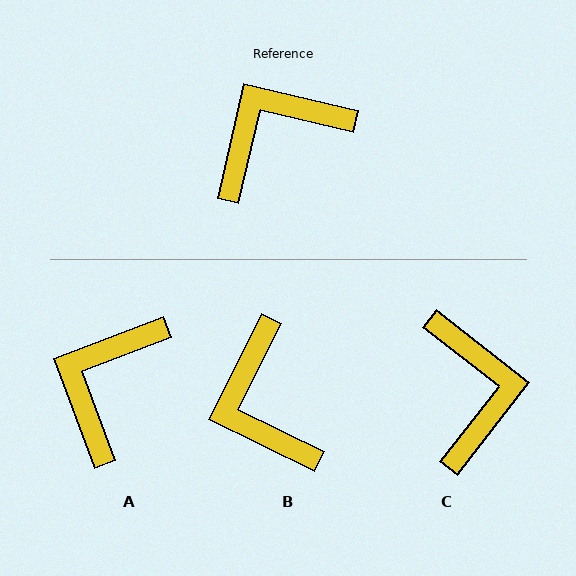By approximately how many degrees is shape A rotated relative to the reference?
Approximately 34 degrees counter-clockwise.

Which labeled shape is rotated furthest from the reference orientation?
C, about 115 degrees away.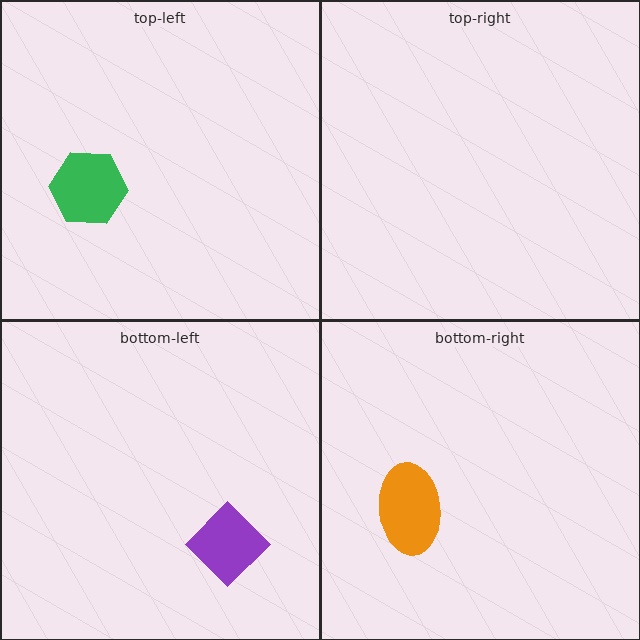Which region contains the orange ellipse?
The bottom-right region.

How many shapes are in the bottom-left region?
1.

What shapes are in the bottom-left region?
The purple diamond.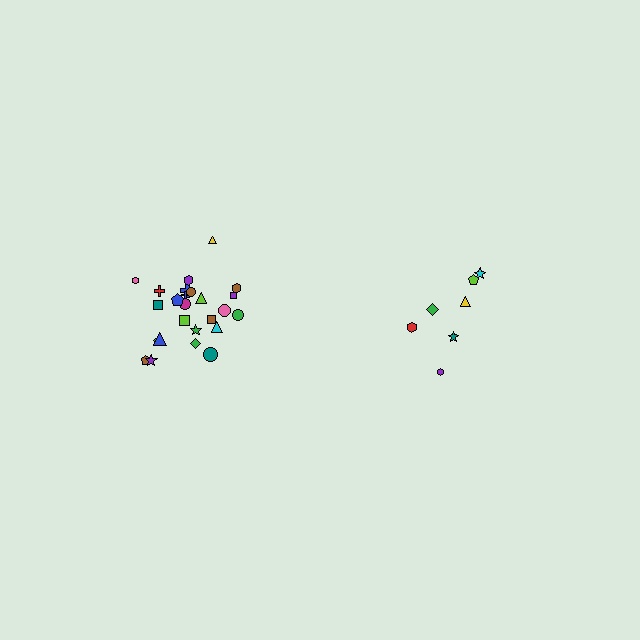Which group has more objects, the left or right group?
The left group.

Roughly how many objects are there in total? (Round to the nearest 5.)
Roughly 30 objects in total.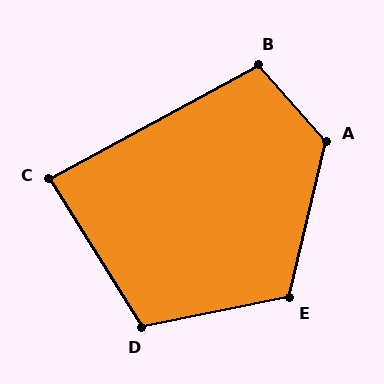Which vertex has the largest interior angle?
A, at approximately 125 degrees.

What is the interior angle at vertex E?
Approximately 115 degrees (obtuse).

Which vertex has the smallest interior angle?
C, at approximately 86 degrees.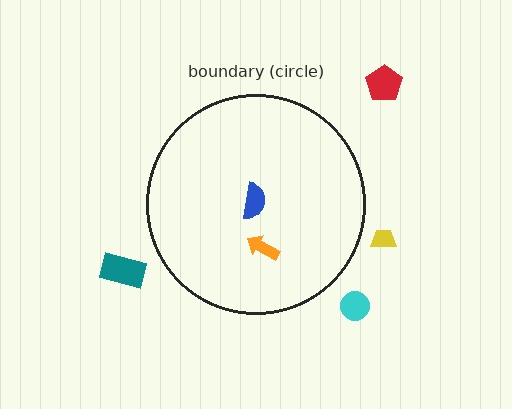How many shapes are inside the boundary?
2 inside, 4 outside.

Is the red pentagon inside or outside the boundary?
Outside.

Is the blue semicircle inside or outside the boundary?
Inside.